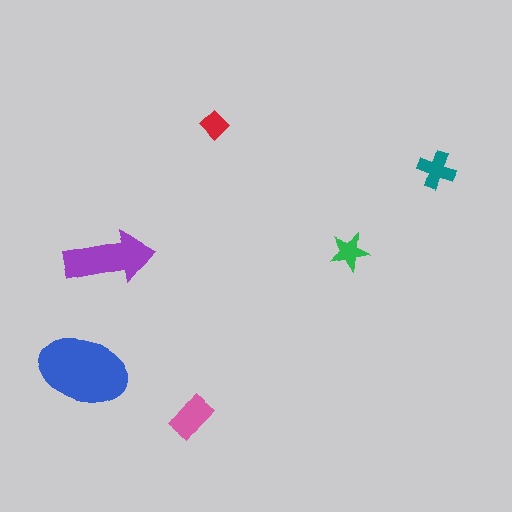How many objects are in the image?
There are 6 objects in the image.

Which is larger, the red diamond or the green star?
The green star.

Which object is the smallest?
The red diamond.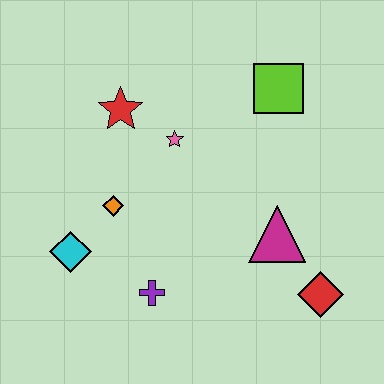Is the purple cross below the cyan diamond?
Yes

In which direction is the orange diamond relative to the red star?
The orange diamond is below the red star.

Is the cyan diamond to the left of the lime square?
Yes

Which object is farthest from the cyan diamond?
The lime square is farthest from the cyan diamond.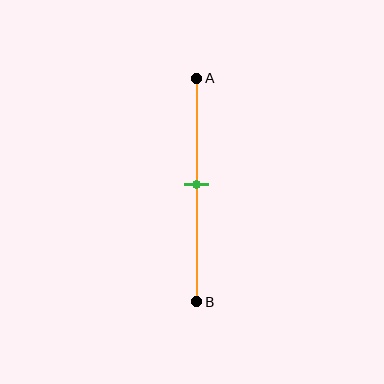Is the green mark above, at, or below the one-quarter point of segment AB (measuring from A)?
The green mark is below the one-quarter point of segment AB.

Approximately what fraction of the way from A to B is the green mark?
The green mark is approximately 45% of the way from A to B.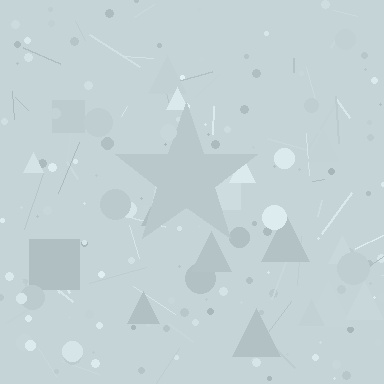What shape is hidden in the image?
A star is hidden in the image.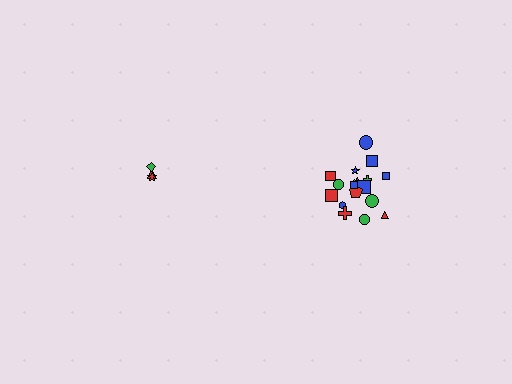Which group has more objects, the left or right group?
The right group.